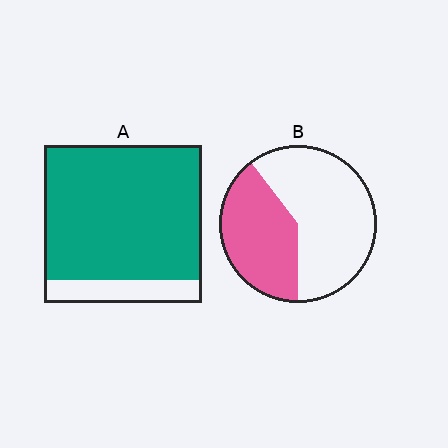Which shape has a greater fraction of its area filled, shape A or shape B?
Shape A.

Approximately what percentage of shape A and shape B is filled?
A is approximately 85% and B is approximately 40%.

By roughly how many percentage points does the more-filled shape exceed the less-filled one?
By roughly 45 percentage points (A over B).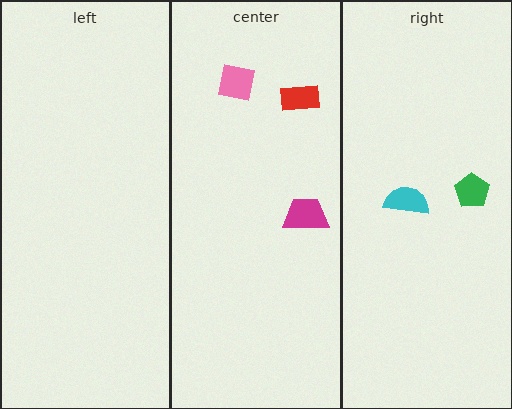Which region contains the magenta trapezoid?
The center region.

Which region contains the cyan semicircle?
The right region.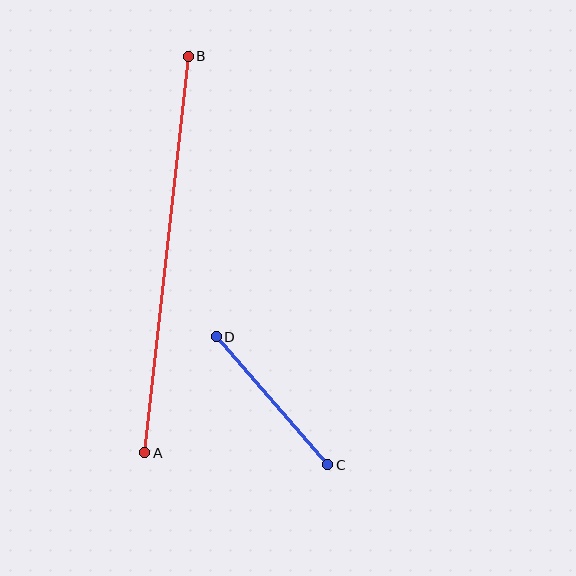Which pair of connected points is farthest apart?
Points A and B are farthest apart.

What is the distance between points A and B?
The distance is approximately 399 pixels.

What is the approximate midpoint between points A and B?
The midpoint is at approximately (166, 254) pixels.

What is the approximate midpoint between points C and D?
The midpoint is at approximately (272, 401) pixels.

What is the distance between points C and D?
The distance is approximately 170 pixels.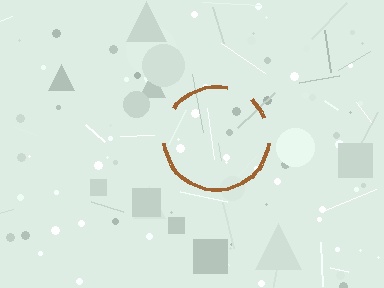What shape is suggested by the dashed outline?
The dashed outline suggests a circle.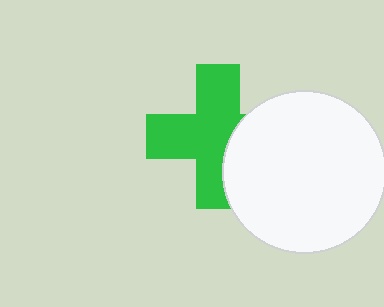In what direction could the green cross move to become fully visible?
The green cross could move left. That would shift it out from behind the white circle entirely.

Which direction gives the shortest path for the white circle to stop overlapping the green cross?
Moving right gives the shortest separation.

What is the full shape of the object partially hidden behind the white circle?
The partially hidden object is a green cross.